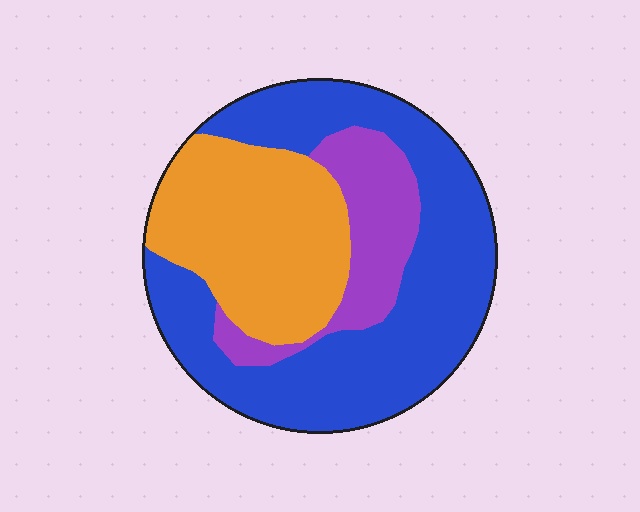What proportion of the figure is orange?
Orange takes up about one third (1/3) of the figure.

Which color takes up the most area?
Blue, at roughly 55%.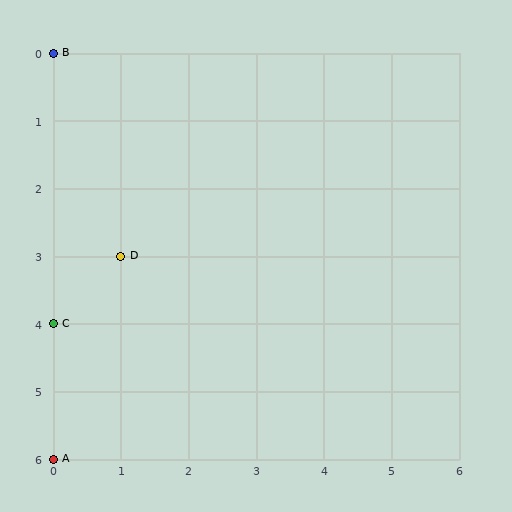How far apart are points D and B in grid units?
Points D and B are 1 column and 3 rows apart (about 3.2 grid units diagonally).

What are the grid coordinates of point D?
Point D is at grid coordinates (1, 3).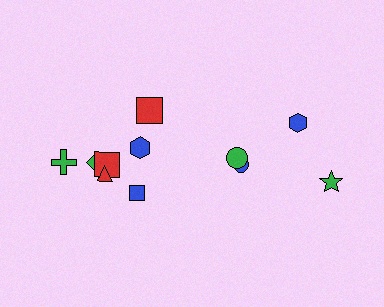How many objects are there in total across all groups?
There are 11 objects.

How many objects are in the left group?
There are 7 objects.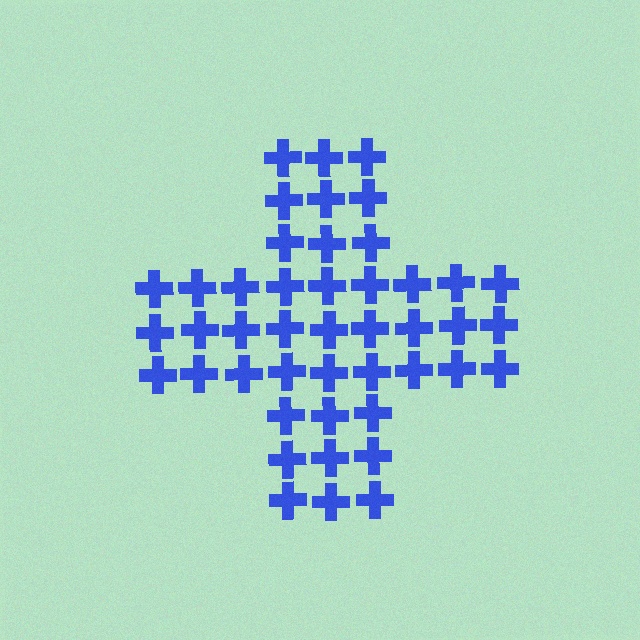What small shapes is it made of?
It is made of small crosses.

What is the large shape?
The large shape is a cross.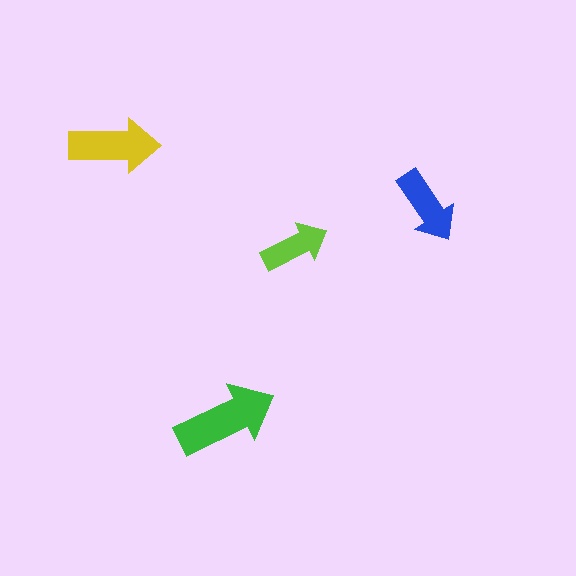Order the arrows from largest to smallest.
the green one, the yellow one, the blue one, the lime one.